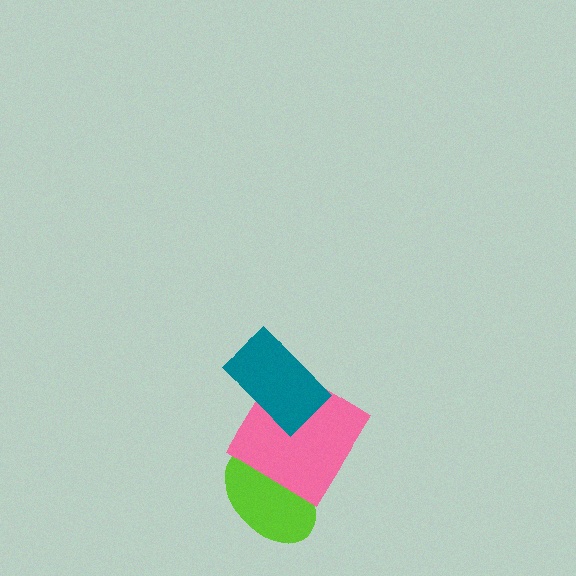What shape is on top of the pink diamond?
The teal rectangle is on top of the pink diamond.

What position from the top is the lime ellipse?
The lime ellipse is 3rd from the top.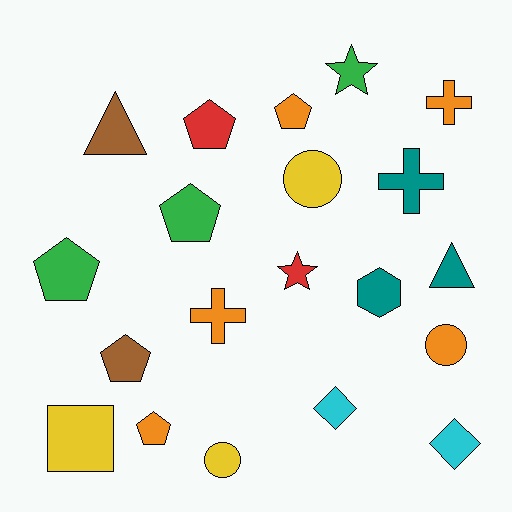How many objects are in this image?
There are 20 objects.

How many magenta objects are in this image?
There are no magenta objects.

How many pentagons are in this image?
There are 6 pentagons.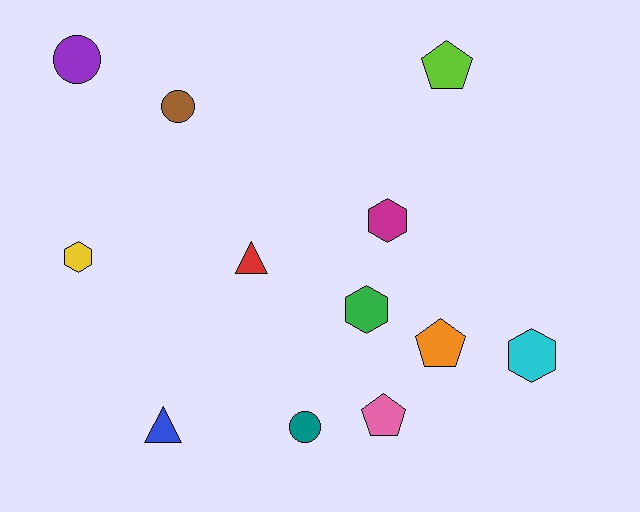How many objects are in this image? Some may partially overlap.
There are 12 objects.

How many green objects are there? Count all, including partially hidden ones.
There is 1 green object.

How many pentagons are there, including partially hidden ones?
There are 3 pentagons.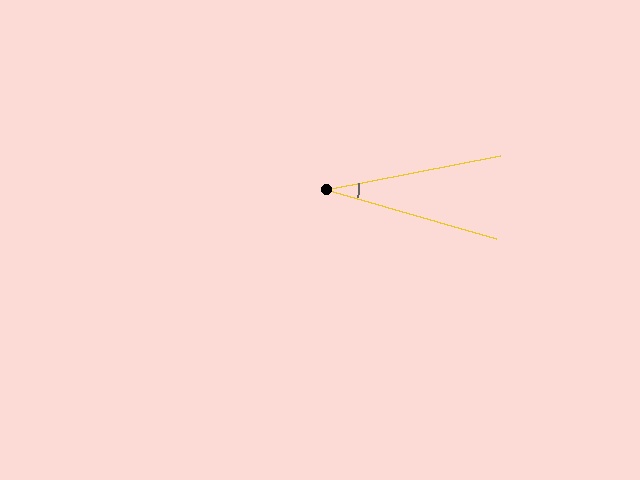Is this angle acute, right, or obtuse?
It is acute.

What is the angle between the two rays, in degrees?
Approximately 27 degrees.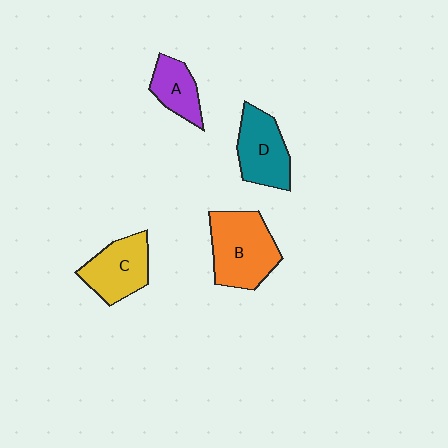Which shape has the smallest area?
Shape A (purple).